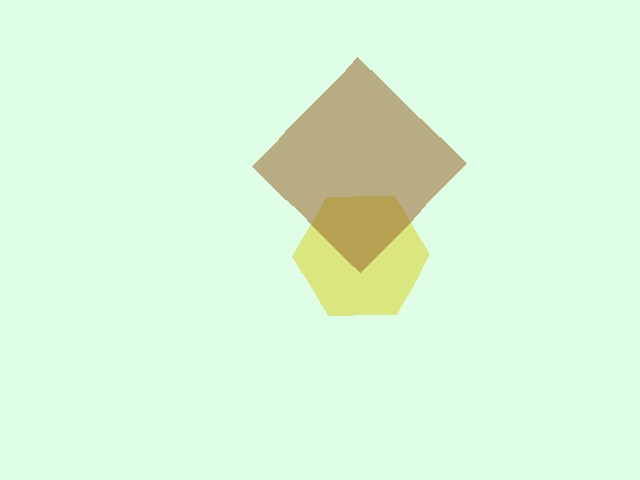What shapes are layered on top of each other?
The layered shapes are: a yellow hexagon, a brown diamond.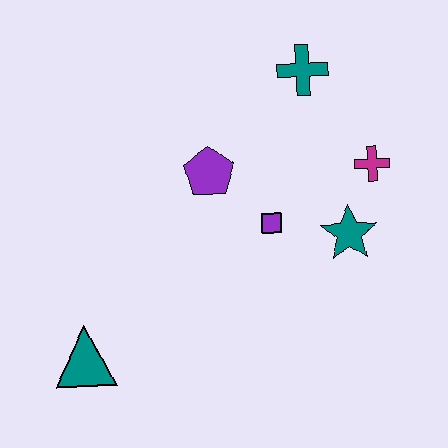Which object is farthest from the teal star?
The teal triangle is farthest from the teal star.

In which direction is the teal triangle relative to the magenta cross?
The teal triangle is to the left of the magenta cross.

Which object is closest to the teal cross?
The magenta cross is closest to the teal cross.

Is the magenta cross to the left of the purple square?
No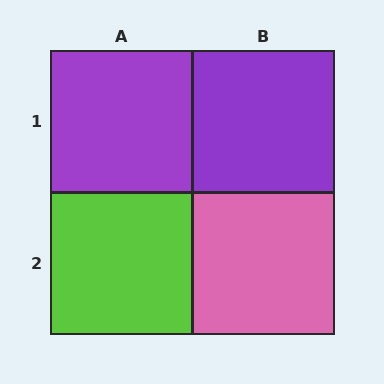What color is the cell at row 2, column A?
Lime.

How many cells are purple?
2 cells are purple.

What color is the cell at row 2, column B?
Pink.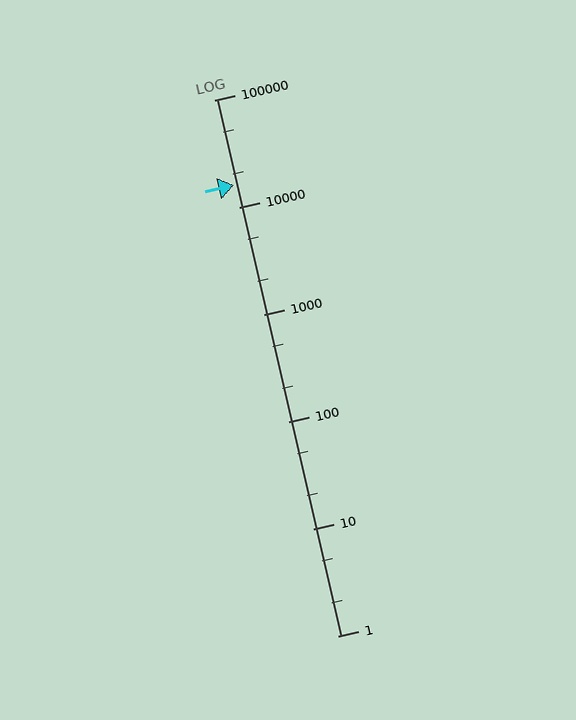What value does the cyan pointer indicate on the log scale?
The pointer indicates approximately 16000.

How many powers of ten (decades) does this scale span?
The scale spans 5 decades, from 1 to 100000.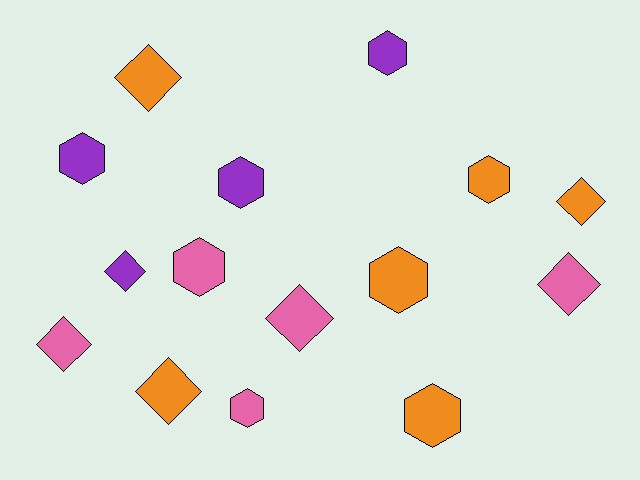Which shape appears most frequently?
Hexagon, with 8 objects.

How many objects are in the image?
There are 15 objects.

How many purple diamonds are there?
There is 1 purple diamond.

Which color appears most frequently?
Orange, with 6 objects.